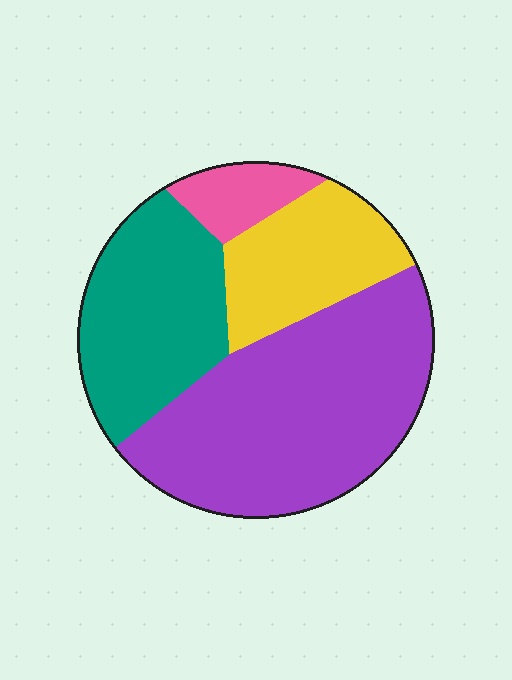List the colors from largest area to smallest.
From largest to smallest: purple, teal, yellow, pink.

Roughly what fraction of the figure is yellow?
Yellow covers roughly 20% of the figure.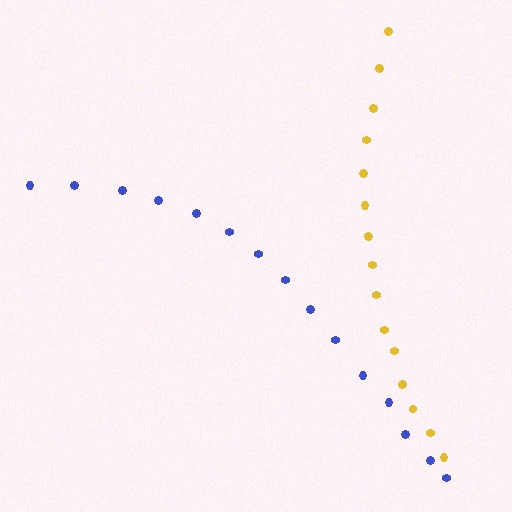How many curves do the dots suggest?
There are 2 distinct paths.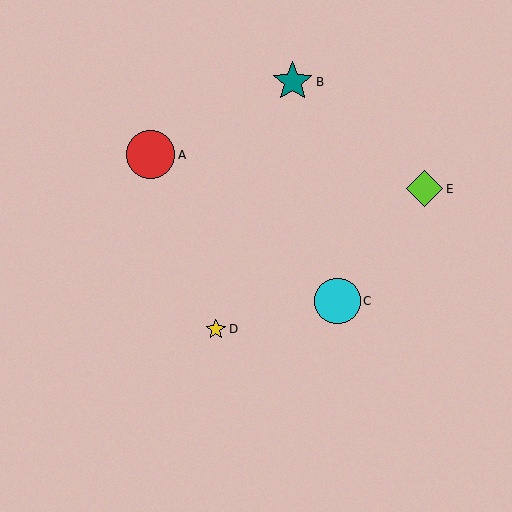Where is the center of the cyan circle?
The center of the cyan circle is at (338, 301).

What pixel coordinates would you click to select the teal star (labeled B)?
Click at (293, 82) to select the teal star B.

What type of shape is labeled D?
Shape D is a yellow star.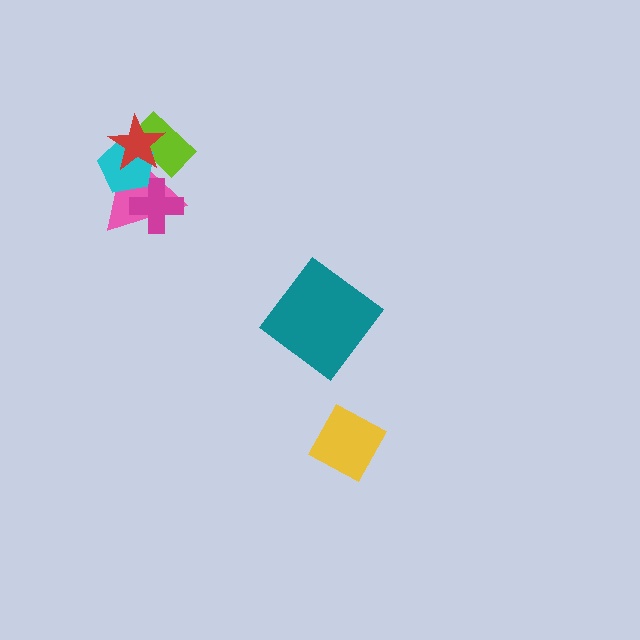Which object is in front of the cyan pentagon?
The red star is in front of the cyan pentagon.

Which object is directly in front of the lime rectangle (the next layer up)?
The pink triangle is directly in front of the lime rectangle.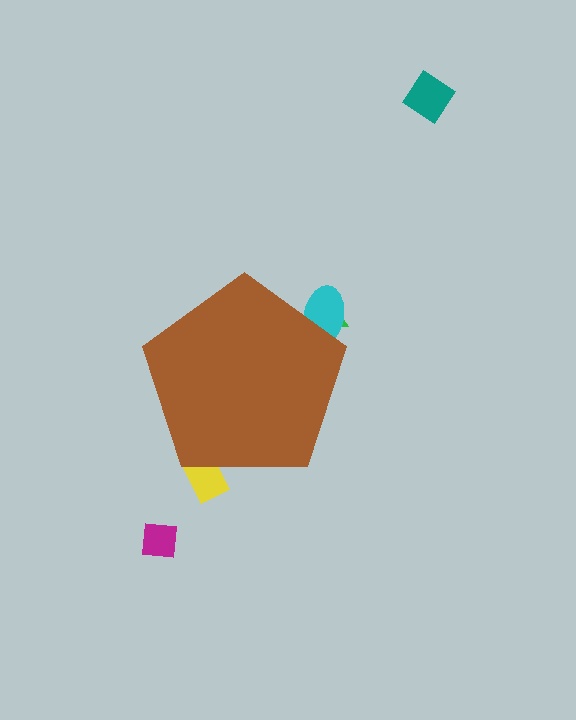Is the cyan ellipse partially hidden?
Yes, the cyan ellipse is partially hidden behind the brown pentagon.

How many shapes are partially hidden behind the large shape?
3 shapes are partially hidden.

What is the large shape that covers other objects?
A brown pentagon.